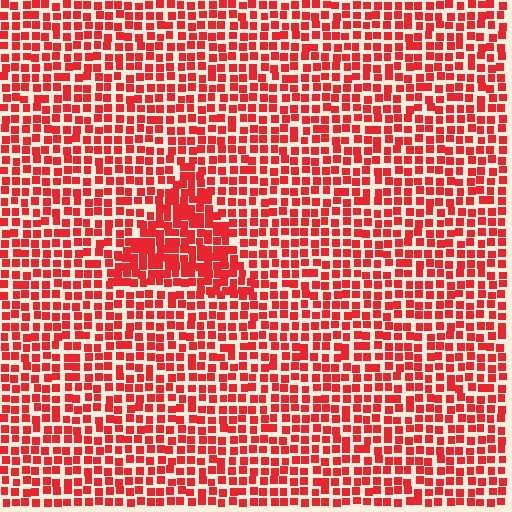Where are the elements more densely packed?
The elements are more densely packed inside the triangle boundary.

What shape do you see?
I see a triangle.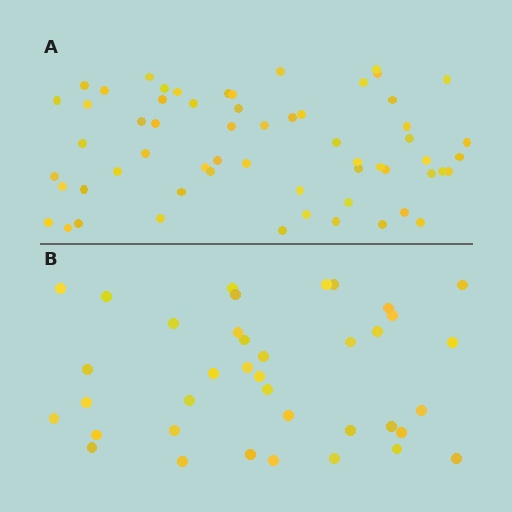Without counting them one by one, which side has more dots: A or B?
Region A (the top region) has more dots.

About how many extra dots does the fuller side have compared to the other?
Region A has approximately 20 more dots than region B.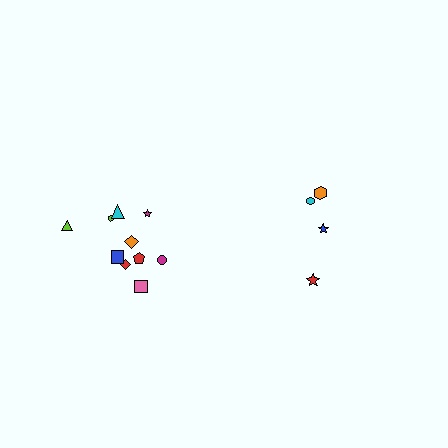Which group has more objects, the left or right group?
The left group.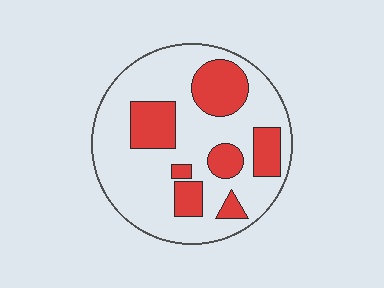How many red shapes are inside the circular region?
7.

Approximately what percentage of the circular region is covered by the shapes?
Approximately 30%.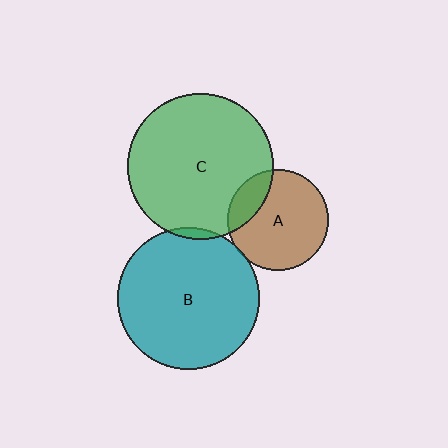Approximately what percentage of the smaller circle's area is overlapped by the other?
Approximately 20%.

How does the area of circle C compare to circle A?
Approximately 2.1 times.